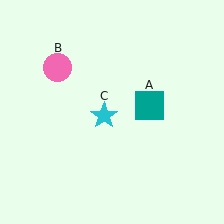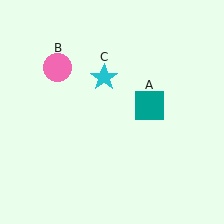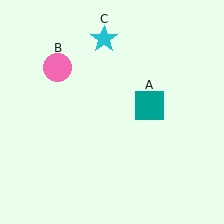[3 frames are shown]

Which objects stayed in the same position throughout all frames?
Teal square (object A) and pink circle (object B) remained stationary.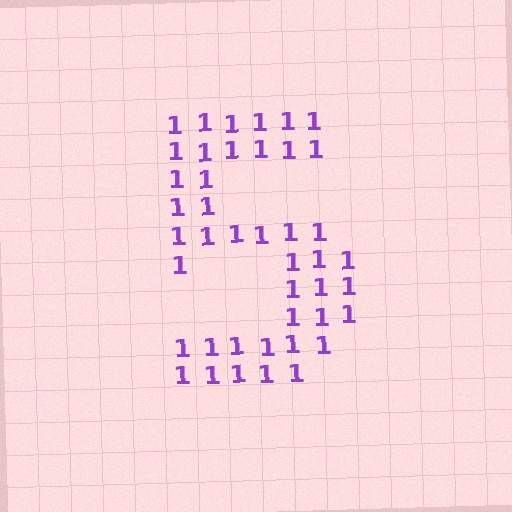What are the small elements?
The small elements are digit 1's.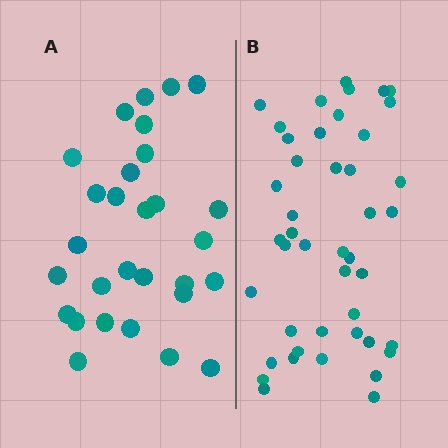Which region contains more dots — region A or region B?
Region B (the right region) has more dots.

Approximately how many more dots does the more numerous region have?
Region B has approximately 15 more dots than region A.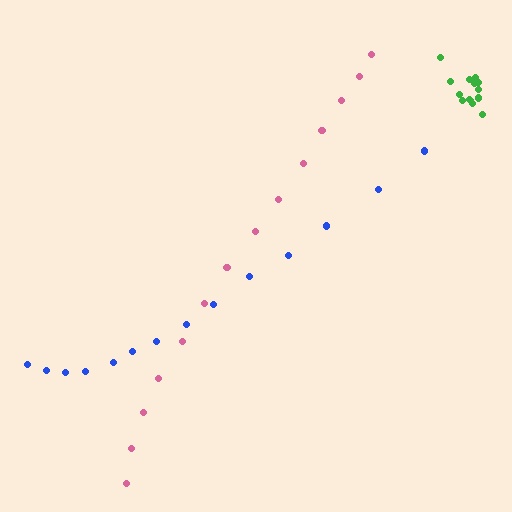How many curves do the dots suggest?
There are 3 distinct paths.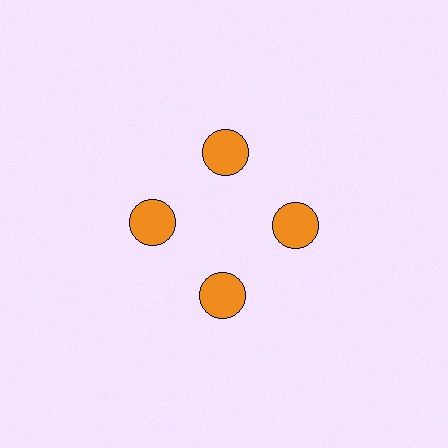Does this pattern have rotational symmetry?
Yes, this pattern has 4-fold rotational symmetry. It looks the same after rotating 90 degrees around the center.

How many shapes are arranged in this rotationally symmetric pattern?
There are 4 shapes, arranged in 4 groups of 1.